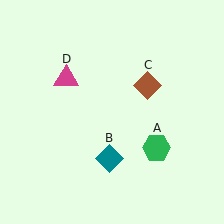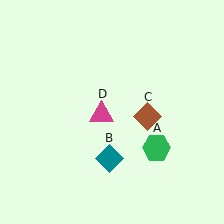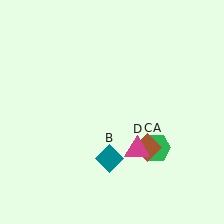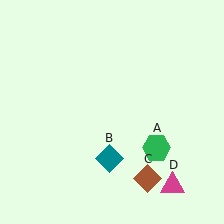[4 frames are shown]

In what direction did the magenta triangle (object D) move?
The magenta triangle (object D) moved down and to the right.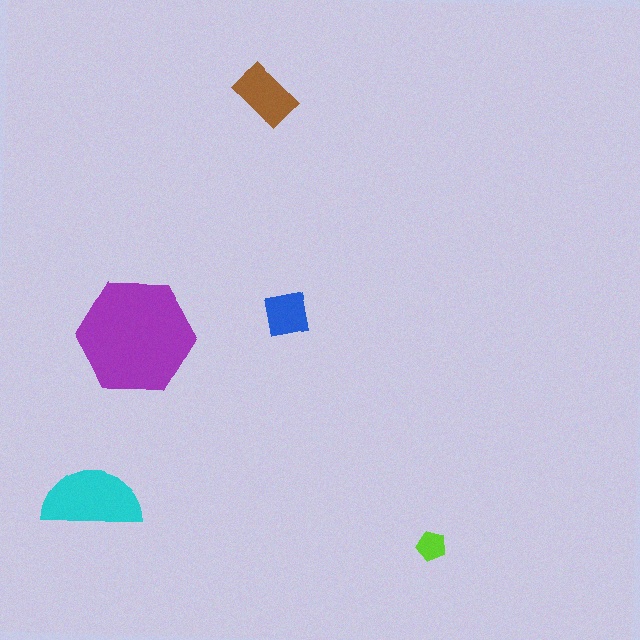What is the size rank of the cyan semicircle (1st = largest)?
2nd.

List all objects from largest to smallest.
The purple hexagon, the cyan semicircle, the brown rectangle, the blue square, the lime pentagon.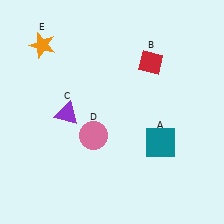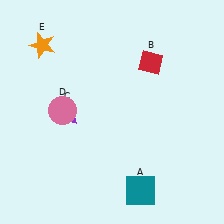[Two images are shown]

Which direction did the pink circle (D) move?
The pink circle (D) moved left.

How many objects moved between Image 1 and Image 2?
2 objects moved between the two images.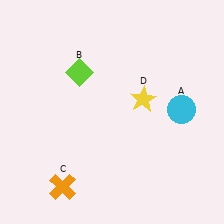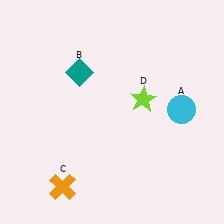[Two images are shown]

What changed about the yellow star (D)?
In Image 1, D is yellow. In Image 2, it changed to lime.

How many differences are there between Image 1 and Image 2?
There are 2 differences between the two images.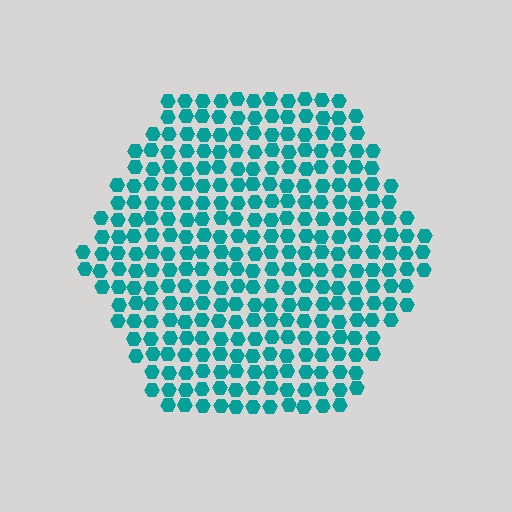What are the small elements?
The small elements are hexagons.